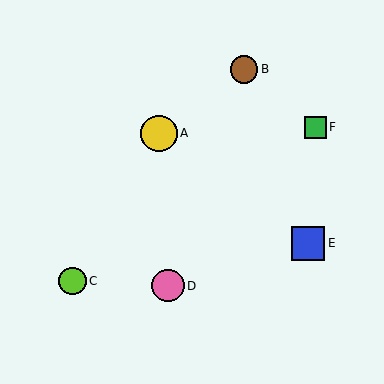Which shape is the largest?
The yellow circle (labeled A) is the largest.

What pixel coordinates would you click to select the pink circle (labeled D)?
Click at (168, 286) to select the pink circle D.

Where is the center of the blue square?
The center of the blue square is at (308, 243).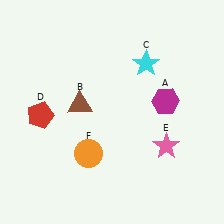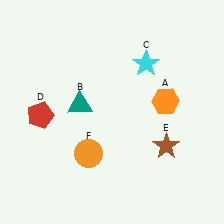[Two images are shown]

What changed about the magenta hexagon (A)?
In Image 1, A is magenta. In Image 2, it changed to orange.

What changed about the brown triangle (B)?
In Image 1, B is brown. In Image 2, it changed to teal.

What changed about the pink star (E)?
In Image 1, E is pink. In Image 2, it changed to brown.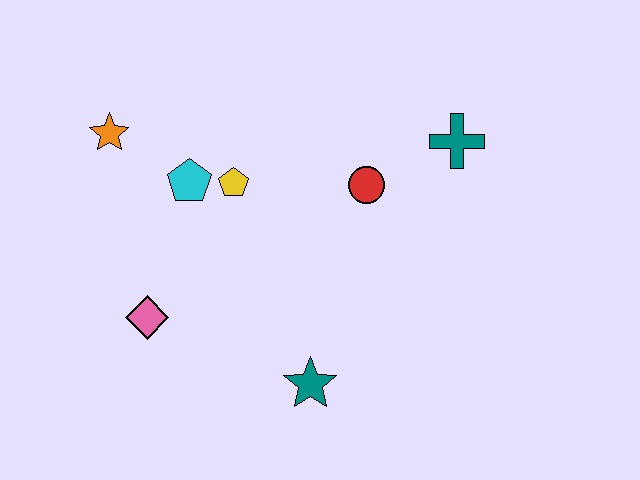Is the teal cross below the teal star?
No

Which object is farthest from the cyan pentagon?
The teal cross is farthest from the cyan pentagon.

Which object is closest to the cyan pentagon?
The yellow pentagon is closest to the cyan pentagon.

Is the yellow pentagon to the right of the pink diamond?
Yes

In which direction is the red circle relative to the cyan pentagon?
The red circle is to the right of the cyan pentagon.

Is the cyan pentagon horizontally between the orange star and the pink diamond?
No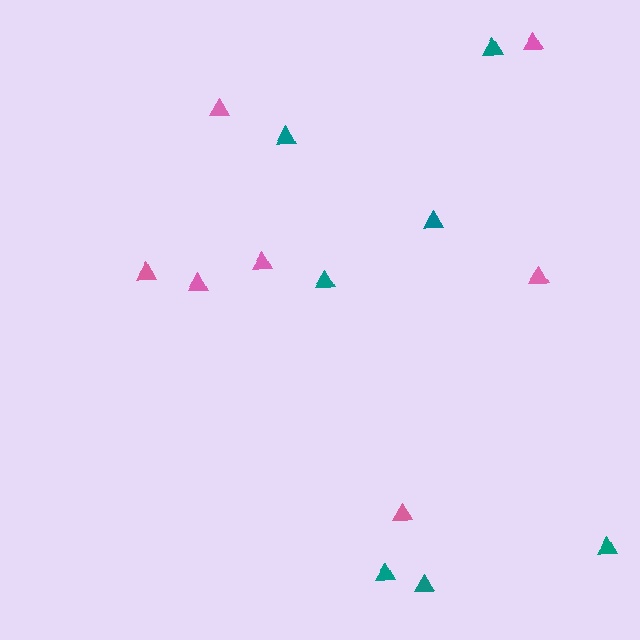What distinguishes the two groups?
There are 2 groups: one group of pink triangles (7) and one group of teal triangles (7).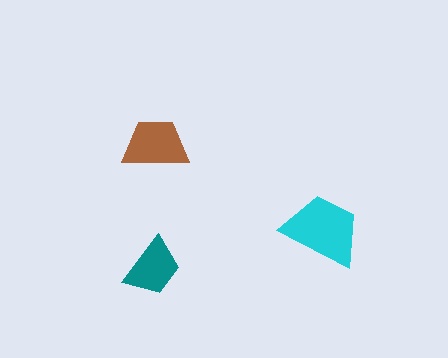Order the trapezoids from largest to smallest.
the cyan one, the brown one, the teal one.